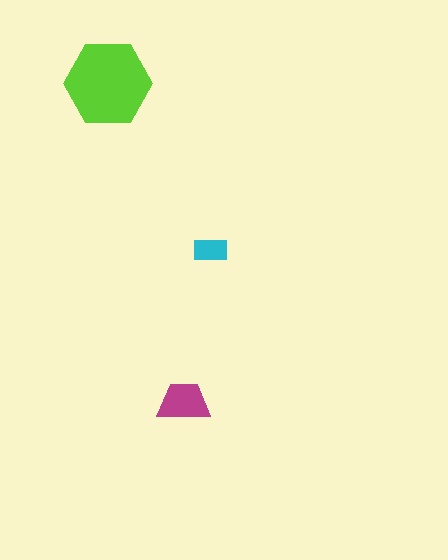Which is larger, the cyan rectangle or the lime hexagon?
The lime hexagon.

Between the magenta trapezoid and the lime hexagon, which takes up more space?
The lime hexagon.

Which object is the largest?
The lime hexagon.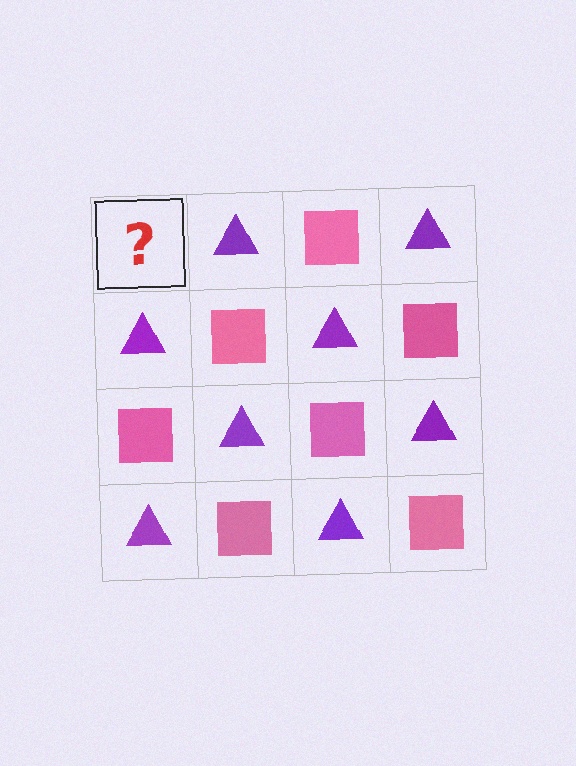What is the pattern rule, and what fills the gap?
The rule is that it alternates pink square and purple triangle in a checkerboard pattern. The gap should be filled with a pink square.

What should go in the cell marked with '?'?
The missing cell should contain a pink square.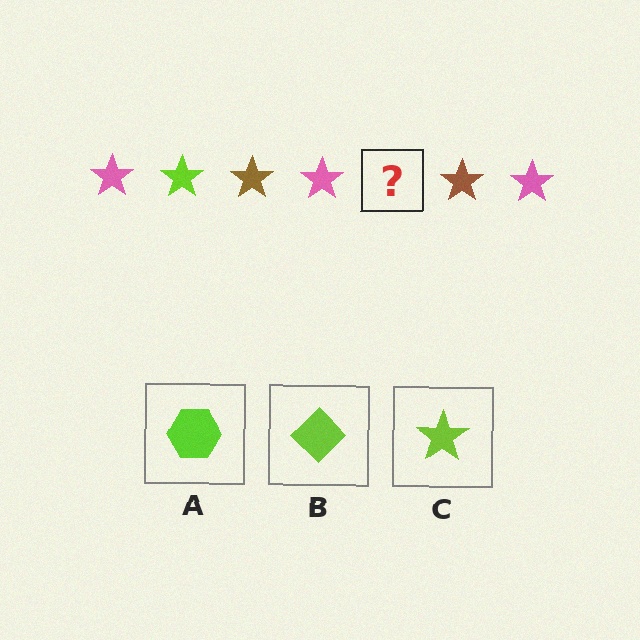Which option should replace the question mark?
Option C.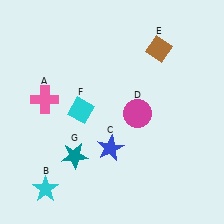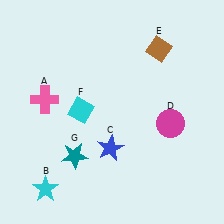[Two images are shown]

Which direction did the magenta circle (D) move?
The magenta circle (D) moved right.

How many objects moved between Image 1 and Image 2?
1 object moved between the two images.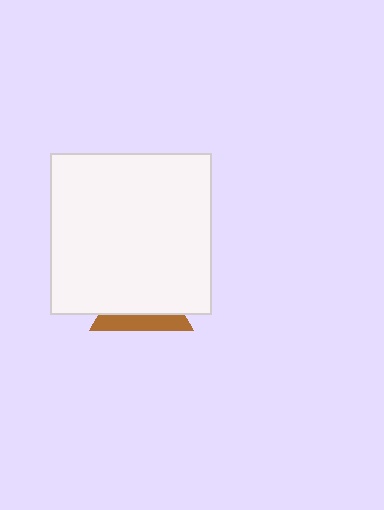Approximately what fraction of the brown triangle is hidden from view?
Roughly 68% of the brown triangle is hidden behind the white square.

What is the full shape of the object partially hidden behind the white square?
The partially hidden object is a brown triangle.